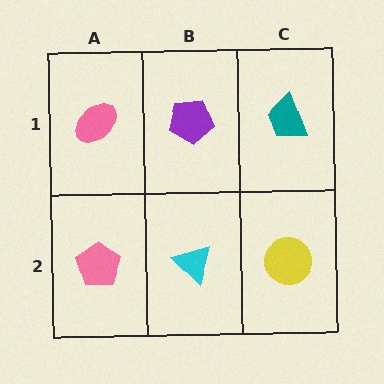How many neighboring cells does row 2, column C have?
2.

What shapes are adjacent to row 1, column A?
A pink pentagon (row 2, column A), a purple pentagon (row 1, column B).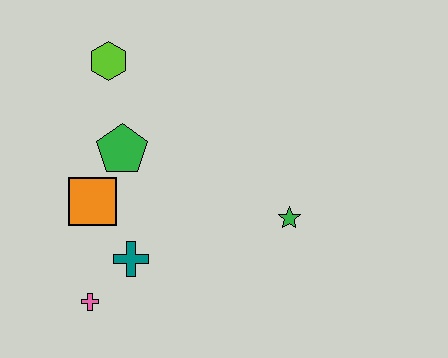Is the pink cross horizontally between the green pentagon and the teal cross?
No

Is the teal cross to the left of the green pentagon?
No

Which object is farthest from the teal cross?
The lime hexagon is farthest from the teal cross.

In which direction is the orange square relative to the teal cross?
The orange square is above the teal cross.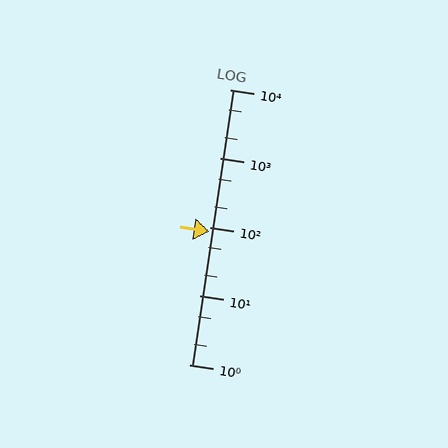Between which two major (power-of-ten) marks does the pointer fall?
The pointer is between 10 and 100.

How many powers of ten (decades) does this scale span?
The scale spans 4 decades, from 1 to 10000.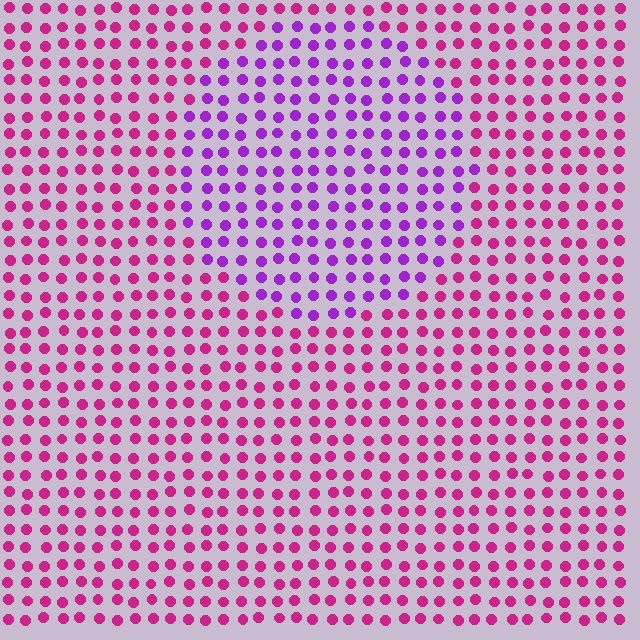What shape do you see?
I see a circle.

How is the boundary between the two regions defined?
The boundary is defined purely by a slight shift in hue (about 38 degrees). Spacing, size, and orientation are identical on both sides.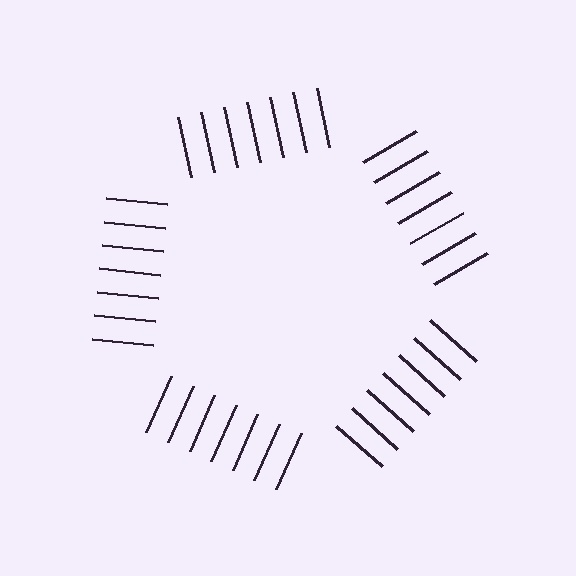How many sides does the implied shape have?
5 sides — the line-ends trace a pentagon.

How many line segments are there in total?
35 — 7 along each of the 5 edges.